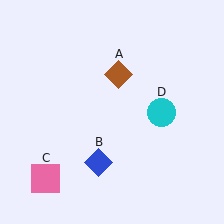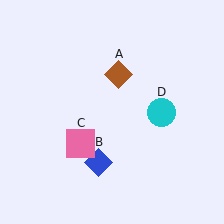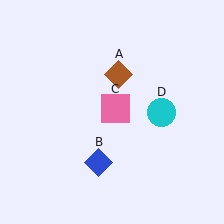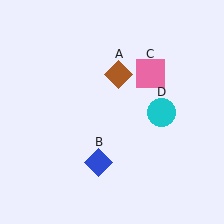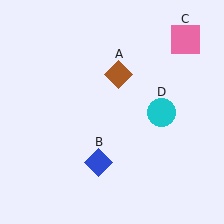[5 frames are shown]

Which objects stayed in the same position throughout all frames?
Brown diamond (object A) and blue diamond (object B) and cyan circle (object D) remained stationary.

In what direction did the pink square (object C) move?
The pink square (object C) moved up and to the right.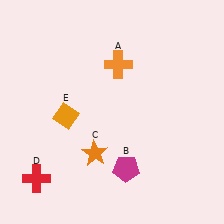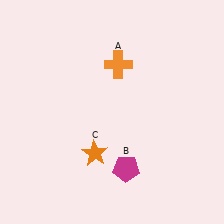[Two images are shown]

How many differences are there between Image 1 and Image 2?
There are 2 differences between the two images.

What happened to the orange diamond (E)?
The orange diamond (E) was removed in Image 2. It was in the bottom-left area of Image 1.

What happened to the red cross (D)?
The red cross (D) was removed in Image 2. It was in the bottom-left area of Image 1.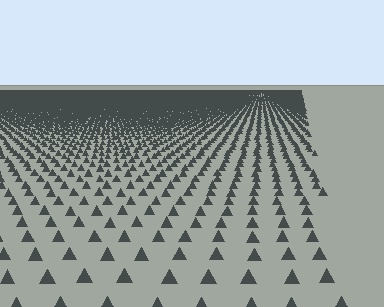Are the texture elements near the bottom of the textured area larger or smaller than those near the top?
Larger. Near the bottom, elements are closer to the viewer and appear at a bigger on-screen size.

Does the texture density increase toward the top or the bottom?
Density increases toward the top.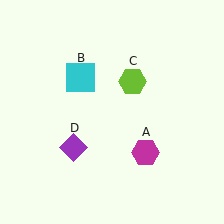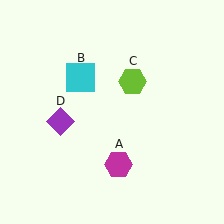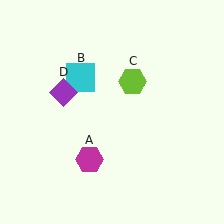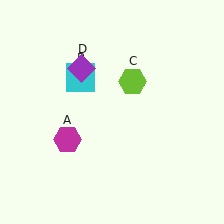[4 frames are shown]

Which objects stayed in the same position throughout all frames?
Cyan square (object B) and lime hexagon (object C) remained stationary.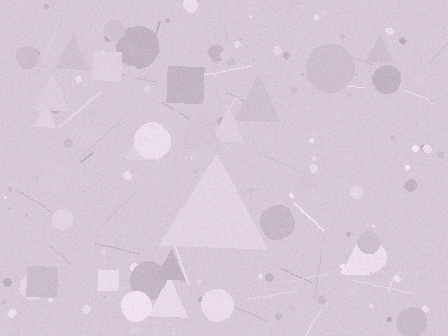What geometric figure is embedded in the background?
A triangle is embedded in the background.